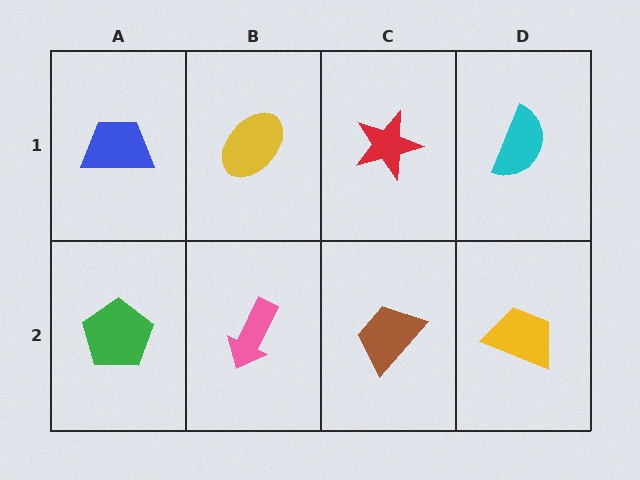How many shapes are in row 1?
4 shapes.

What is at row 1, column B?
A yellow ellipse.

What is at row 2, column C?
A brown trapezoid.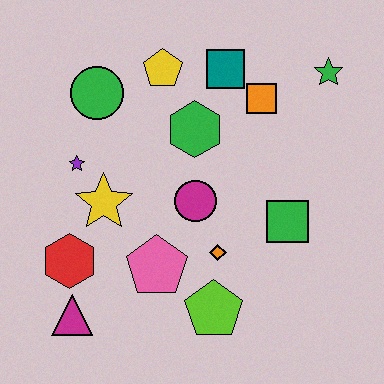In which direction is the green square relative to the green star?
The green square is below the green star.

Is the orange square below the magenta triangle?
No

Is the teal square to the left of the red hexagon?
No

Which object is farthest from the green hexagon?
The magenta triangle is farthest from the green hexagon.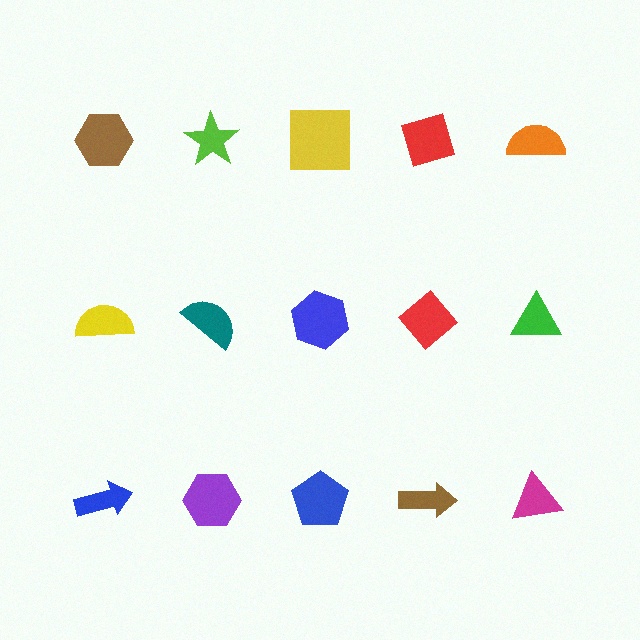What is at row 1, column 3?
A yellow square.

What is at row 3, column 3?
A blue pentagon.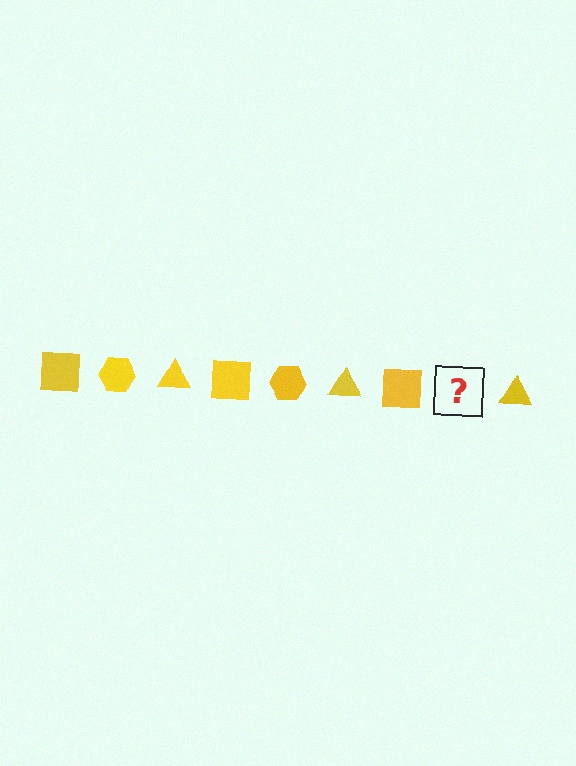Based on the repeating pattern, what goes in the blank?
The blank should be a yellow hexagon.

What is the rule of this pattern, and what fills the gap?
The rule is that the pattern cycles through square, hexagon, triangle shapes in yellow. The gap should be filled with a yellow hexagon.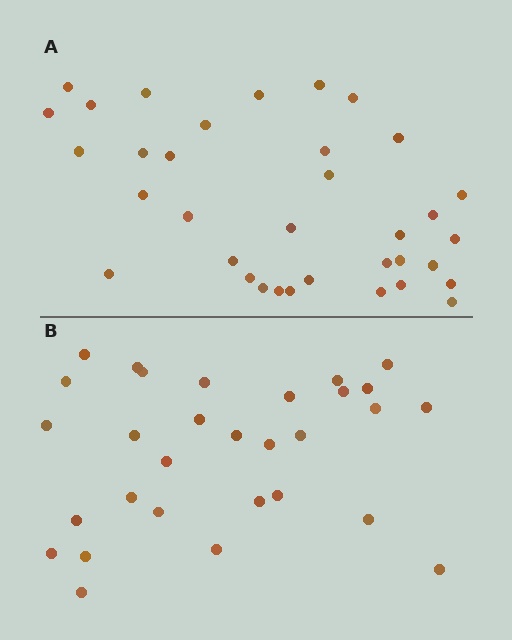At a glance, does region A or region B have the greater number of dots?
Region A (the top region) has more dots.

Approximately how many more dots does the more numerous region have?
Region A has about 5 more dots than region B.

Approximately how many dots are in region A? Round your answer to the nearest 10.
About 40 dots. (The exact count is 35, which rounds to 40.)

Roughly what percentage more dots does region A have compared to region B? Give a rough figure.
About 15% more.